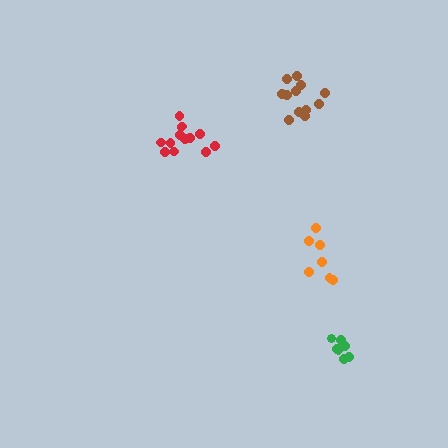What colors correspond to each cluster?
The clusters are colored: orange, red, green, brown.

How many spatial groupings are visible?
There are 4 spatial groupings.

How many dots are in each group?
Group 1: 7 dots, Group 2: 13 dots, Group 3: 7 dots, Group 4: 12 dots (39 total).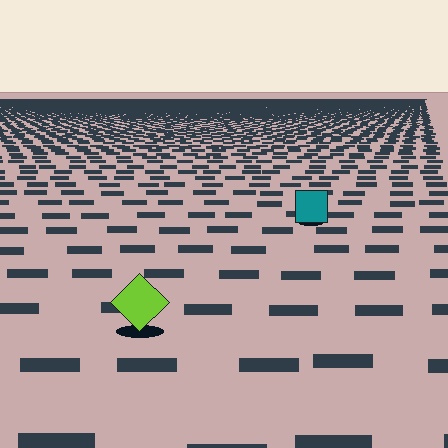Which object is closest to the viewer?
The lime diamond is closest. The texture marks near it are larger and more spread out.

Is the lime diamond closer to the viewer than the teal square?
Yes. The lime diamond is closer — you can tell from the texture gradient: the ground texture is coarser near it.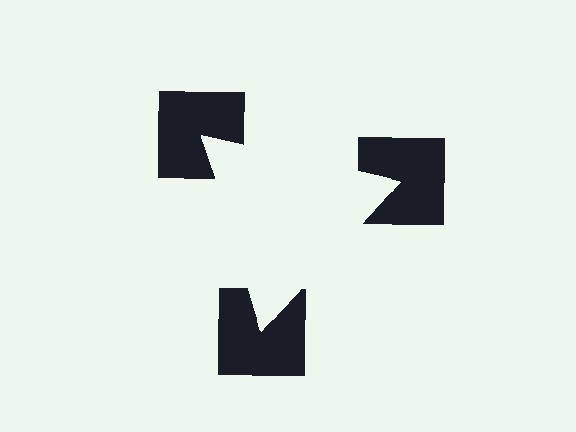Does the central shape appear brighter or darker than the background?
It typically appears slightly brighter than the background, even though no actual brightness change is drawn.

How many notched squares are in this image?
There are 3 — one at each vertex of the illusory triangle.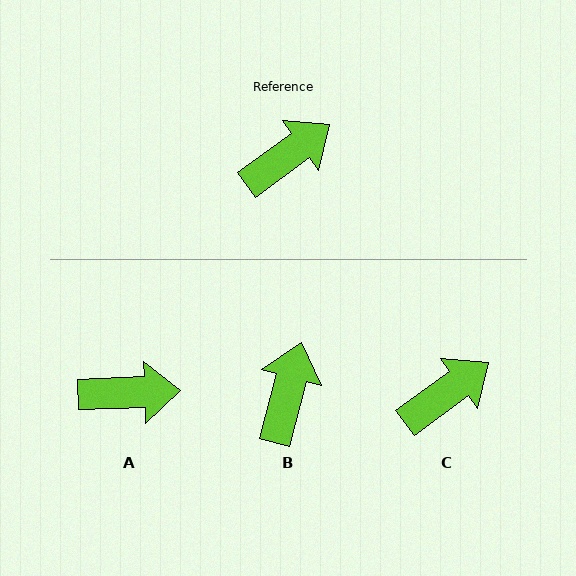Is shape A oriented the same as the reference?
No, it is off by about 34 degrees.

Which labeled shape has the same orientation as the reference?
C.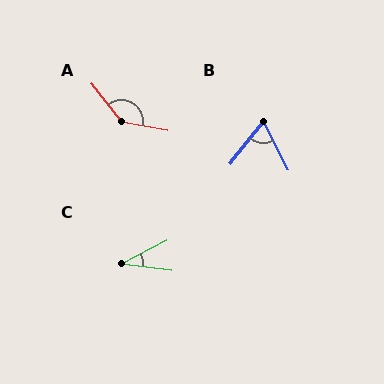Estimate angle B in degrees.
Approximately 65 degrees.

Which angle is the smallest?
C, at approximately 35 degrees.